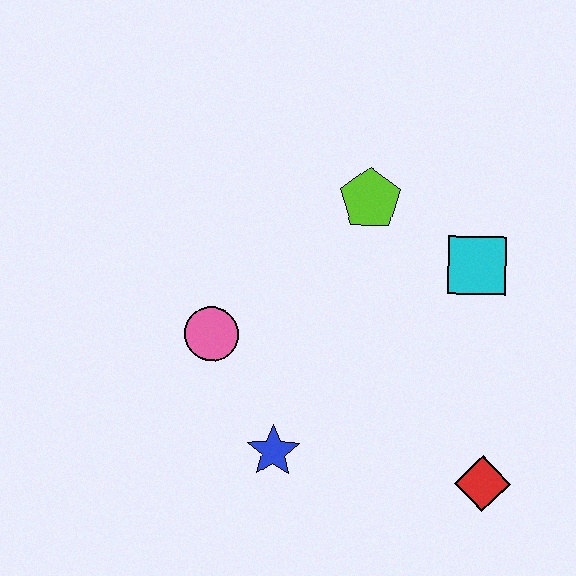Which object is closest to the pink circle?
The blue star is closest to the pink circle.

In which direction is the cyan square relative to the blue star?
The cyan square is to the right of the blue star.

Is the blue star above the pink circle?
No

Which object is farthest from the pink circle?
The red diamond is farthest from the pink circle.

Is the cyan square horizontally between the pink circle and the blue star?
No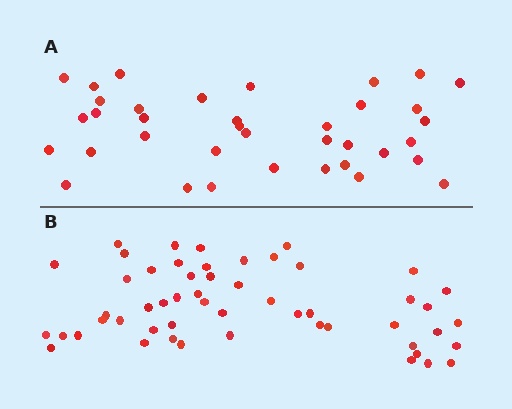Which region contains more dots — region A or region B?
Region B (the bottom region) has more dots.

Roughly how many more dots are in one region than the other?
Region B has approximately 15 more dots than region A.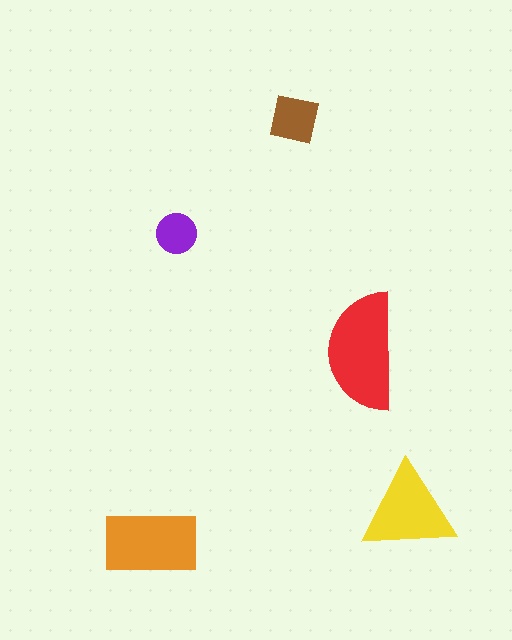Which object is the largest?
The red semicircle.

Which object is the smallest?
The purple circle.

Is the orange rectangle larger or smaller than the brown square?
Larger.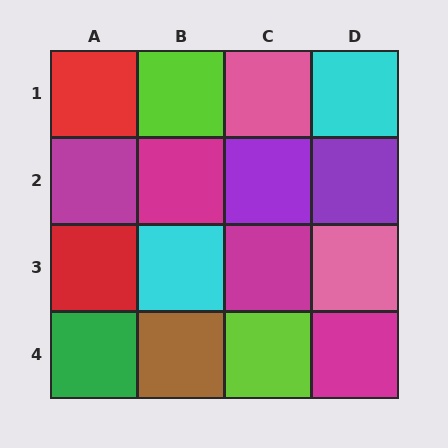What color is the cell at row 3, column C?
Magenta.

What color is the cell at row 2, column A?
Magenta.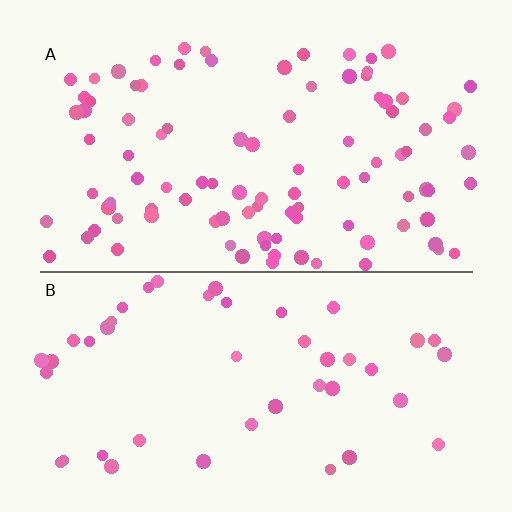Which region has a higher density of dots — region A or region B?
A (the top).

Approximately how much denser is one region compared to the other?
Approximately 2.2× — region A over region B.